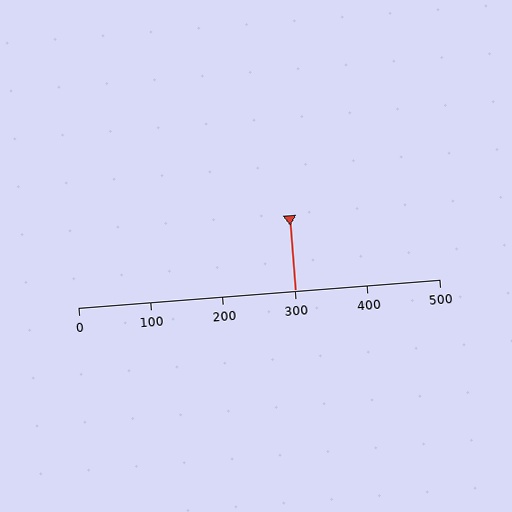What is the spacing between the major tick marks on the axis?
The major ticks are spaced 100 apart.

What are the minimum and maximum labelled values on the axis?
The axis runs from 0 to 500.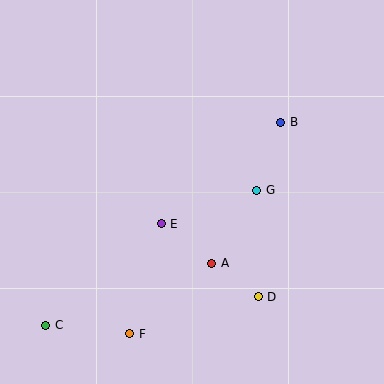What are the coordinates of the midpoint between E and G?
The midpoint between E and G is at (209, 207).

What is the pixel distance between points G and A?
The distance between G and A is 86 pixels.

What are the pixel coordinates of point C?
Point C is at (46, 325).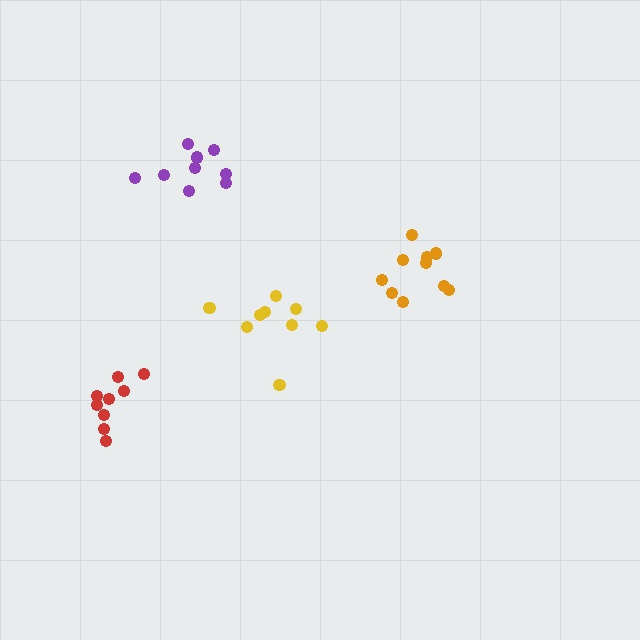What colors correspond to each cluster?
The clusters are colored: red, orange, yellow, purple.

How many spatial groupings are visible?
There are 4 spatial groupings.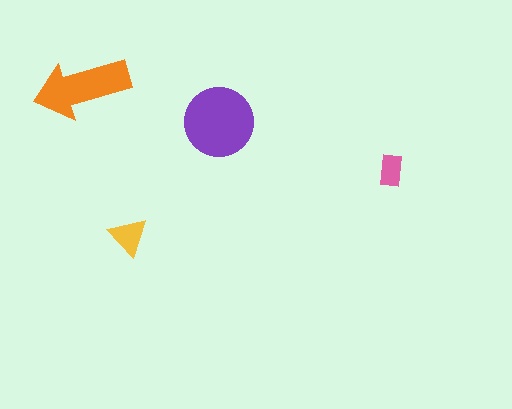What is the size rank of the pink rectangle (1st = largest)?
4th.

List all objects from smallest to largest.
The pink rectangle, the yellow triangle, the orange arrow, the purple circle.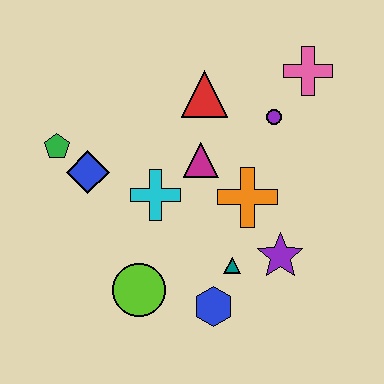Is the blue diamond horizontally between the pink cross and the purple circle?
No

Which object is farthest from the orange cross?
The green pentagon is farthest from the orange cross.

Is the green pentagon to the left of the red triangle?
Yes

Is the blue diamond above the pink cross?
No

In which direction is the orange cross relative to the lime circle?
The orange cross is to the right of the lime circle.